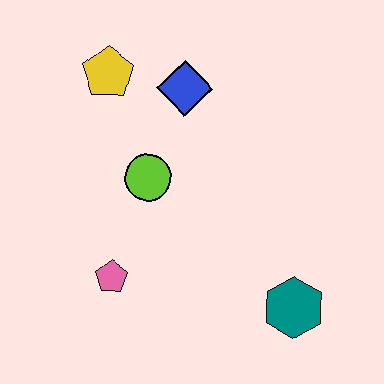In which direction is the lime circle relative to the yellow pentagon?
The lime circle is below the yellow pentagon.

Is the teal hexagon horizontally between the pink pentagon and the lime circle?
No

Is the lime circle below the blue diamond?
Yes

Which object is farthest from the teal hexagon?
The yellow pentagon is farthest from the teal hexagon.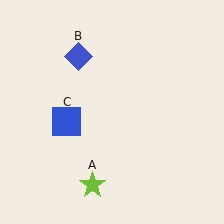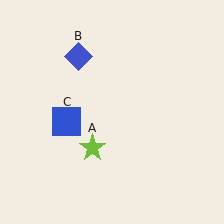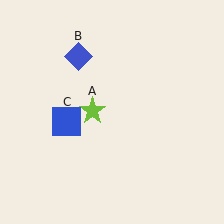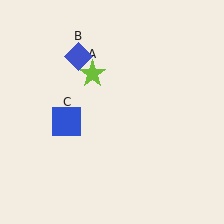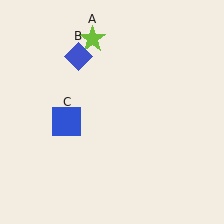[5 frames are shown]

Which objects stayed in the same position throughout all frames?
Blue diamond (object B) and blue square (object C) remained stationary.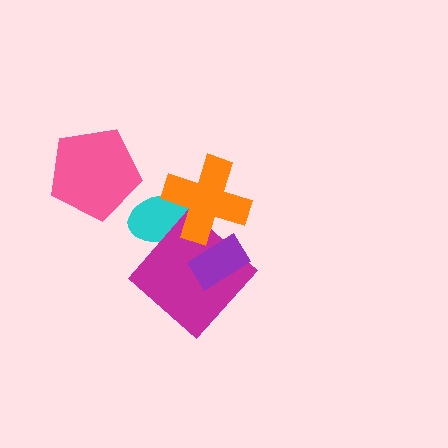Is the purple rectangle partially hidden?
Yes, it is partially covered by another shape.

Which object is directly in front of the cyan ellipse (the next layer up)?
The magenta diamond is directly in front of the cyan ellipse.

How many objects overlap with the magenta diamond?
3 objects overlap with the magenta diamond.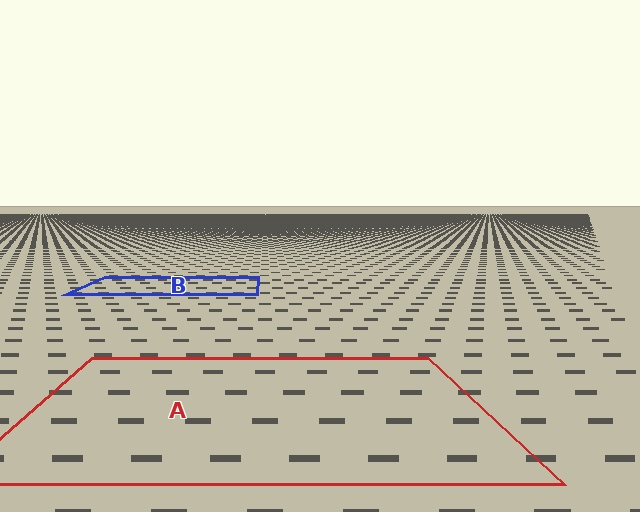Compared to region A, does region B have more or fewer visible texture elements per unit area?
Region B has more texture elements per unit area — they are packed more densely because it is farther away.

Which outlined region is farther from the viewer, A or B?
Region B is farther from the viewer — the texture elements inside it appear smaller and more densely packed.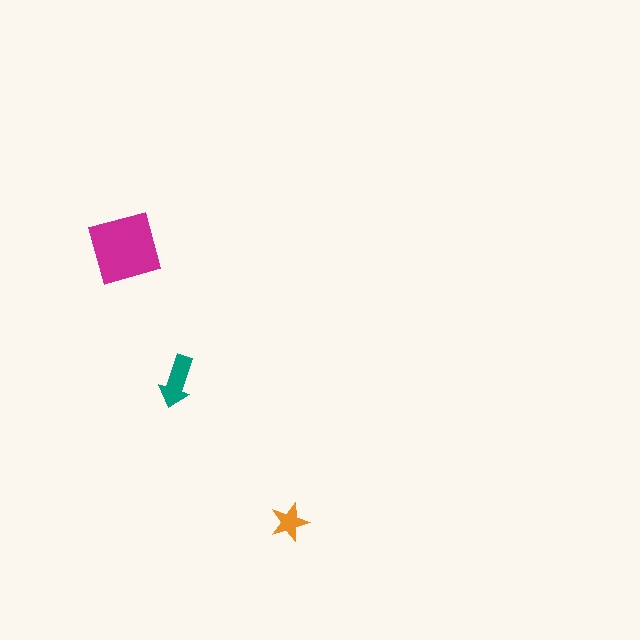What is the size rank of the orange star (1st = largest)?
3rd.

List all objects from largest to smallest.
The magenta diamond, the teal arrow, the orange star.